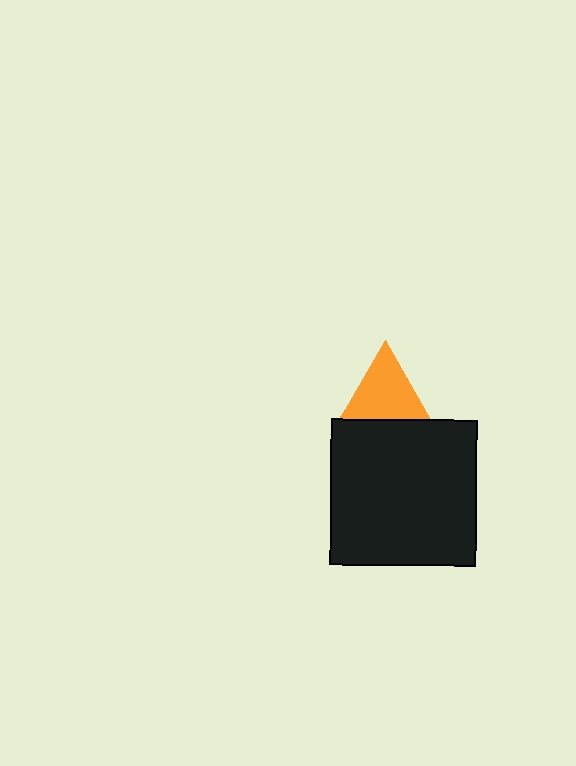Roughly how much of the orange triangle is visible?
Most of it is visible (roughly 66%).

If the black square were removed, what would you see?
You would see the complete orange triangle.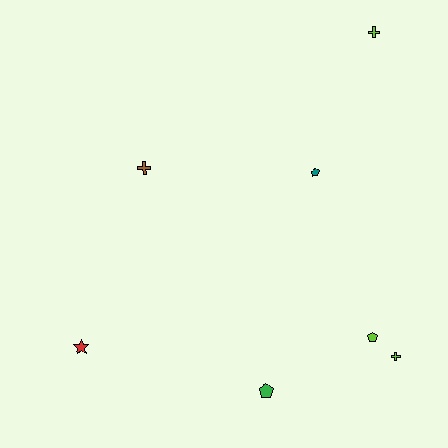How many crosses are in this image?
There are 3 crosses.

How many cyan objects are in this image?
There are no cyan objects.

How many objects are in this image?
There are 7 objects.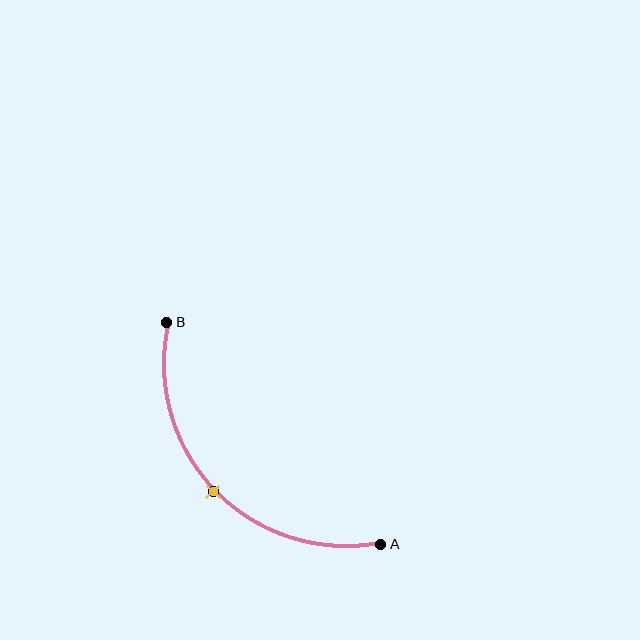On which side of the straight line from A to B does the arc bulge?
The arc bulges below and to the left of the straight line connecting A and B.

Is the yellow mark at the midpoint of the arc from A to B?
Yes. The yellow mark lies on the arc at equal arc-length from both A and B — it is the arc midpoint.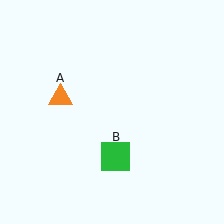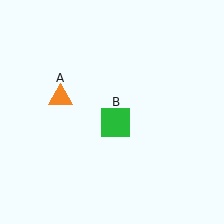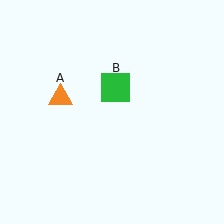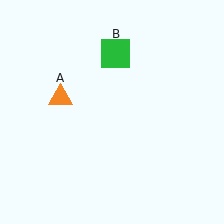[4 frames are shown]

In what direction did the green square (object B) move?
The green square (object B) moved up.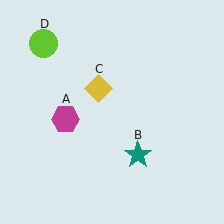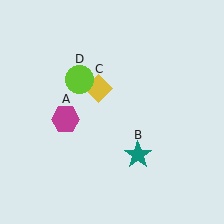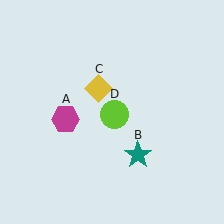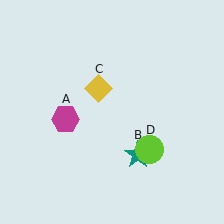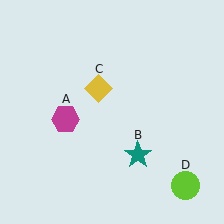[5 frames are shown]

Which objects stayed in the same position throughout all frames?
Magenta hexagon (object A) and teal star (object B) and yellow diamond (object C) remained stationary.